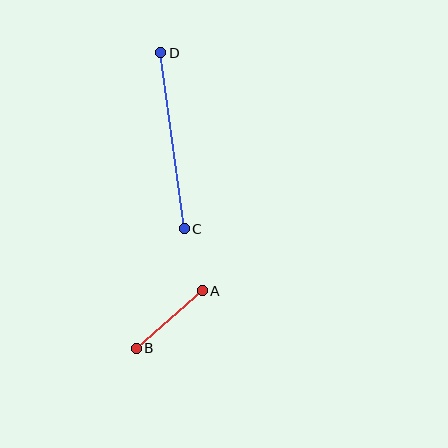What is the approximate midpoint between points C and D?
The midpoint is at approximately (172, 141) pixels.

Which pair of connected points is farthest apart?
Points C and D are farthest apart.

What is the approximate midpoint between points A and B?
The midpoint is at approximately (169, 319) pixels.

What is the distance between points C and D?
The distance is approximately 178 pixels.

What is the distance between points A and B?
The distance is approximately 87 pixels.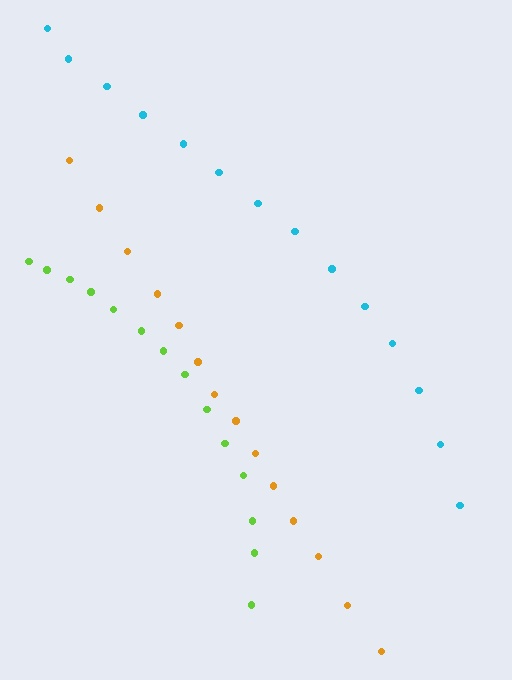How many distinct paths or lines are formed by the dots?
There are 3 distinct paths.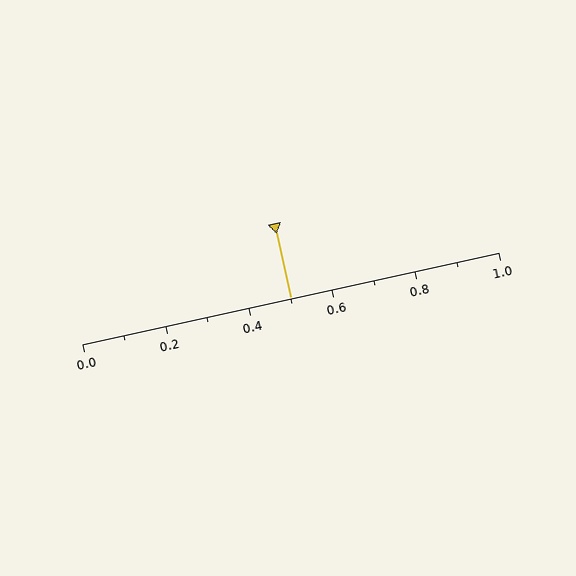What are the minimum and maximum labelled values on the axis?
The axis runs from 0.0 to 1.0.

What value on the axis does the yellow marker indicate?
The marker indicates approximately 0.5.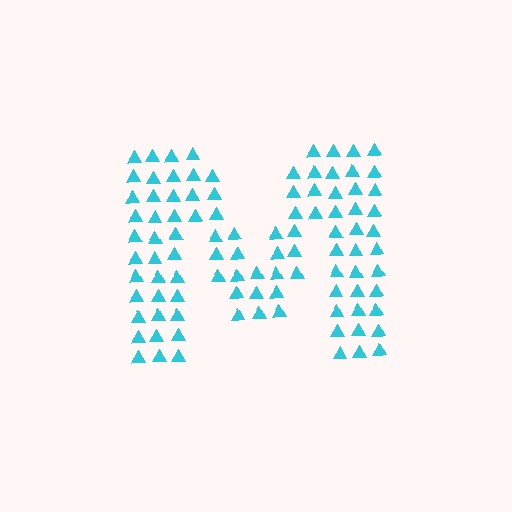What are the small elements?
The small elements are triangles.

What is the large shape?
The large shape is the letter M.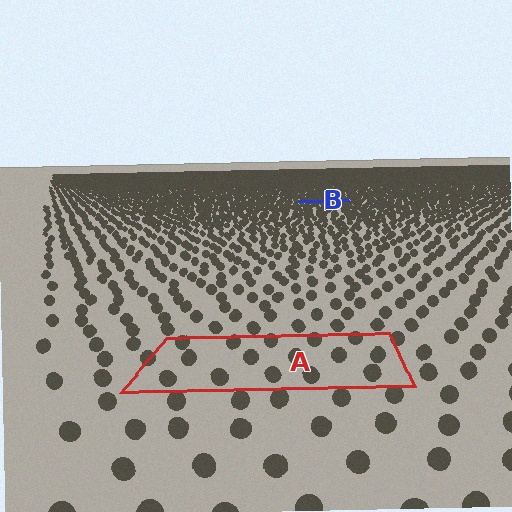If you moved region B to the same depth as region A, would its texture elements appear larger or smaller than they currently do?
They would appear larger. At a closer depth, the same texture elements are projected at a bigger on-screen size.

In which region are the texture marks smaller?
The texture marks are smaller in region B, because it is farther away.